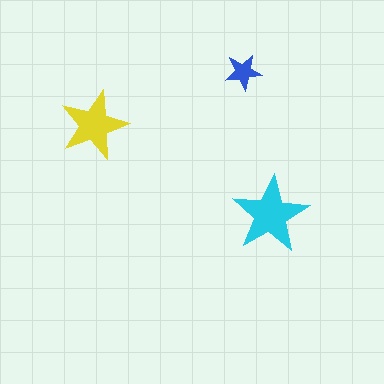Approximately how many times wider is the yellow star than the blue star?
About 2 times wider.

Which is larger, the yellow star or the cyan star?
The cyan one.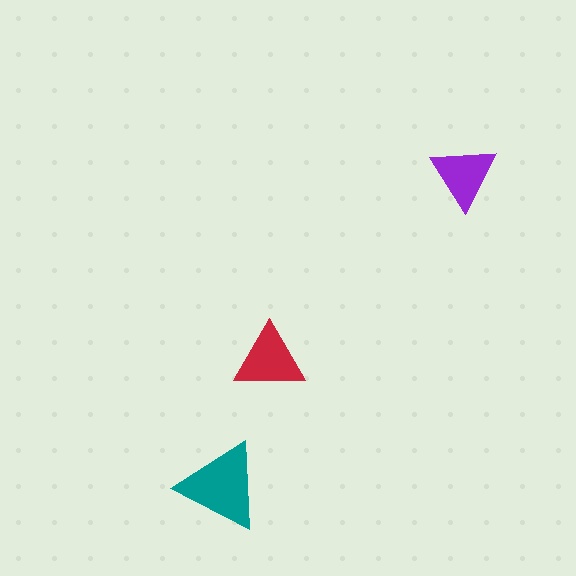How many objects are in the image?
There are 3 objects in the image.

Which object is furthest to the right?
The purple triangle is rightmost.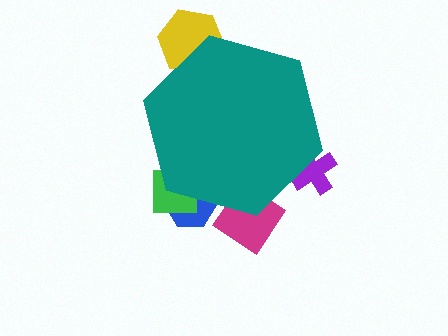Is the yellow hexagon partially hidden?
Yes, the yellow hexagon is partially hidden behind the teal hexagon.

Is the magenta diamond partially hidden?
Yes, the magenta diamond is partially hidden behind the teal hexagon.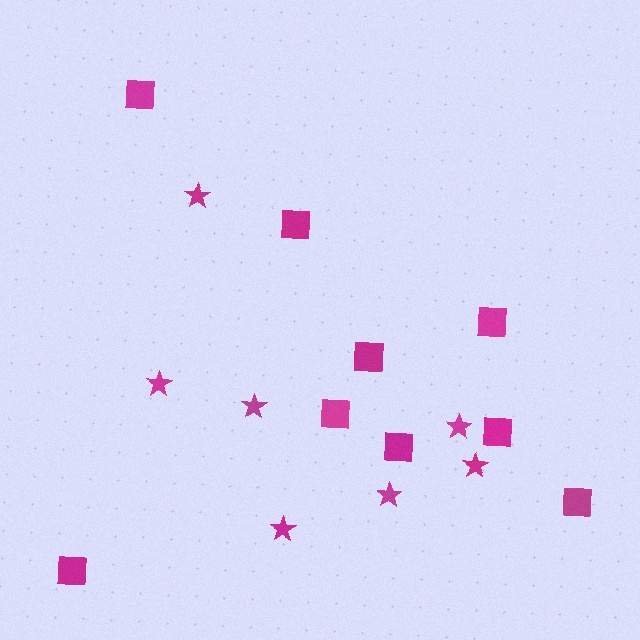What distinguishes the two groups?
There are 2 groups: one group of squares (9) and one group of stars (7).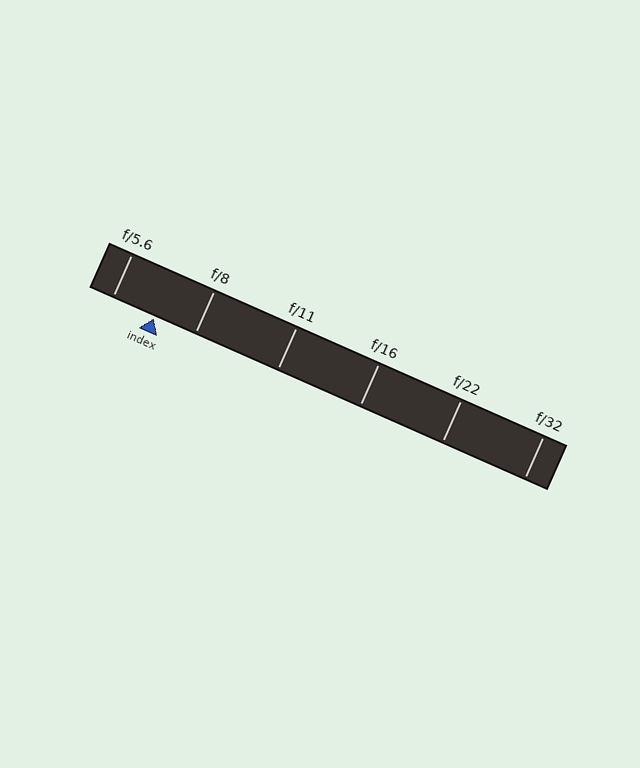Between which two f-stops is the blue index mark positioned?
The index mark is between f/5.6 and f/8.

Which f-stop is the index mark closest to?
The index mark is closest to f/8.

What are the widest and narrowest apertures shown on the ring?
The widest aperture shown is f/5.6 and the narrowest is f/32.